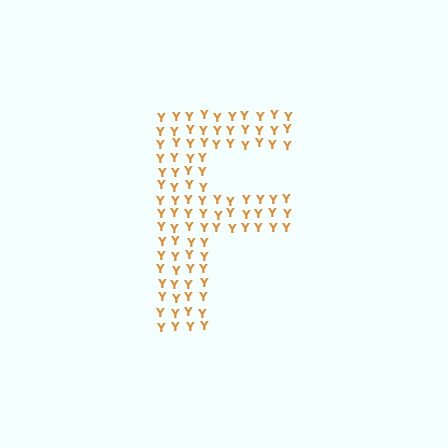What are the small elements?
The small elements are letter Y's.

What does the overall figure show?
The overall figure shows the letter F.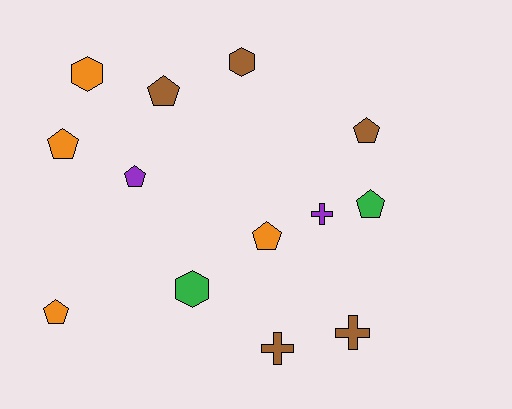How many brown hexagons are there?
There is 1 brown hexagon.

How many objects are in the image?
There are 13 objects.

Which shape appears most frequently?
Pentagon, with 7 objects.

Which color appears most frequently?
Brown, with 5 objects.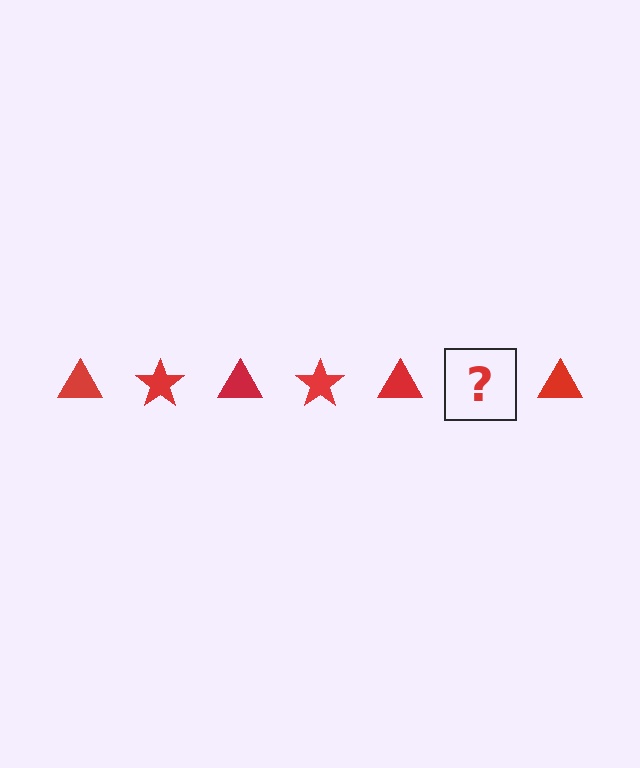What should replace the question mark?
The question mark should be replaced with a red star.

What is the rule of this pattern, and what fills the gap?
The rule is that the pattern cycles through triangle, star shapes in red. The gap should be filled with a red star.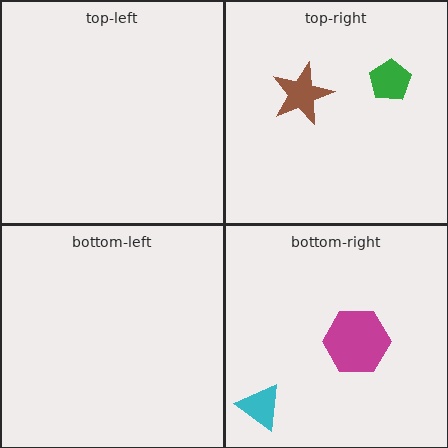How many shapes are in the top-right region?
2.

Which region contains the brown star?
The top-right region.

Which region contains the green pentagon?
The top-right region.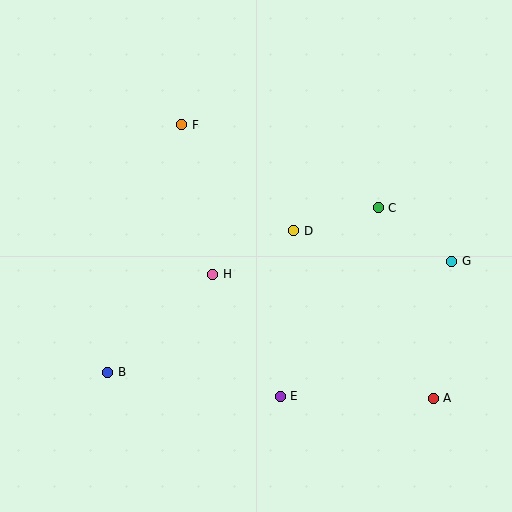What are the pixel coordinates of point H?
Point H is at (213, 274).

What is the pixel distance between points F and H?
The distance between F and H is 153 pixels.